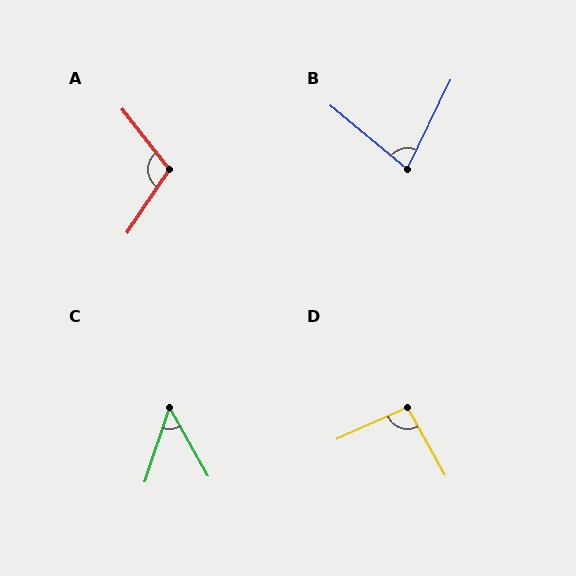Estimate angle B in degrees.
Approximately 77 degrees.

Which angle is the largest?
A, at approximately 108 degrees.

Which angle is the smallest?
C, at approximately 48 degrees.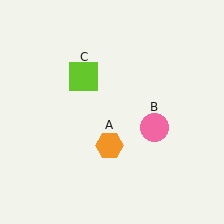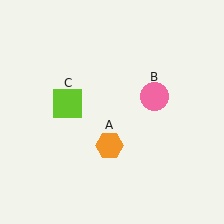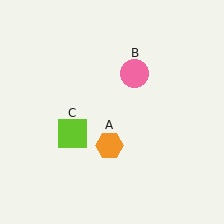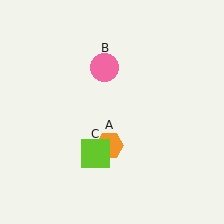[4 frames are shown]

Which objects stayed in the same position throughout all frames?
Orange hexagon (object A) remained stationary.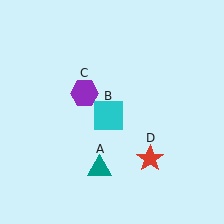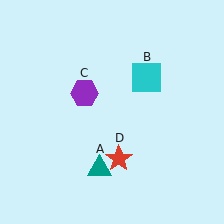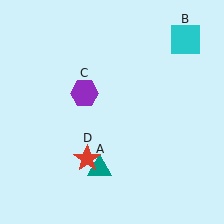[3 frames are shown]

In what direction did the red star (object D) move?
The red star (object D) moved left.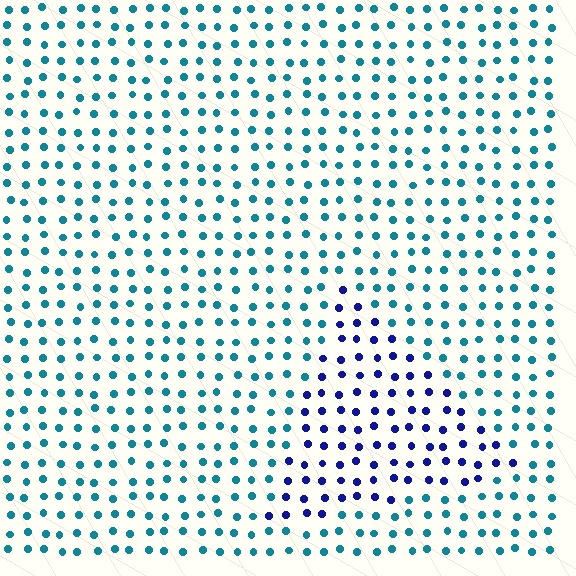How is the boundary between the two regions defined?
The boundary is defined purely by a slight shift in hue (about 50 degrees). Spacing, size, and orientation are identical on both sides.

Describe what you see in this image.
The image is filled with small teal elements in a uniform arrangement. A triangle-shaped region is visible where the elements are tinted to a slightly different hue, forming a subtle color boundary.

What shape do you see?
I see a triangle.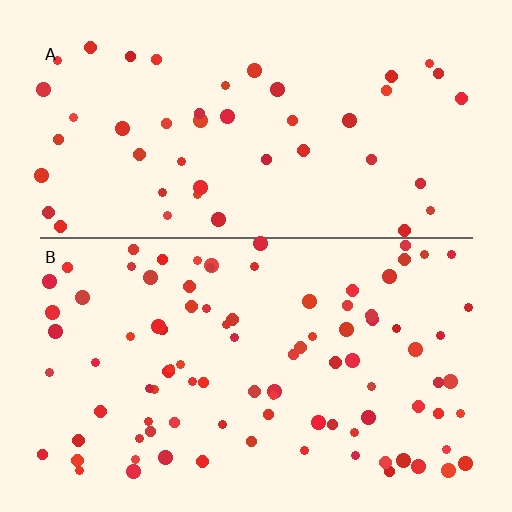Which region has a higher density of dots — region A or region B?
B (the bottom).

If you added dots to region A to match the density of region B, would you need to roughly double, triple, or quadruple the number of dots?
Approximately double.